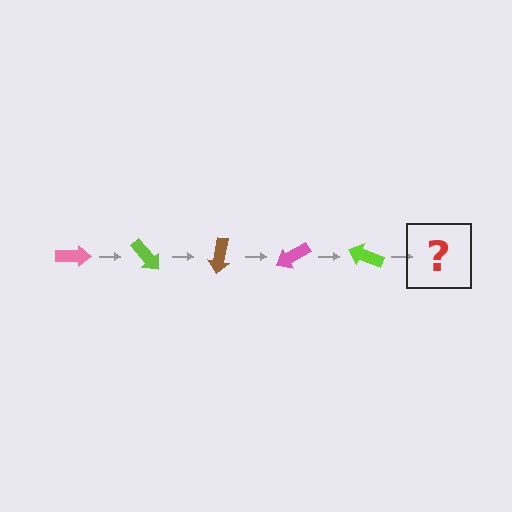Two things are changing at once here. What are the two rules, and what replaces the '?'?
The two rules are that it rotates 50 degrees each step and the color cycles through pink, lime, and brown. The '?' should be a brown arrow, rotated 250 degrees from the start.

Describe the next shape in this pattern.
It should be a brown arrow, rotated 250 degrees from the start.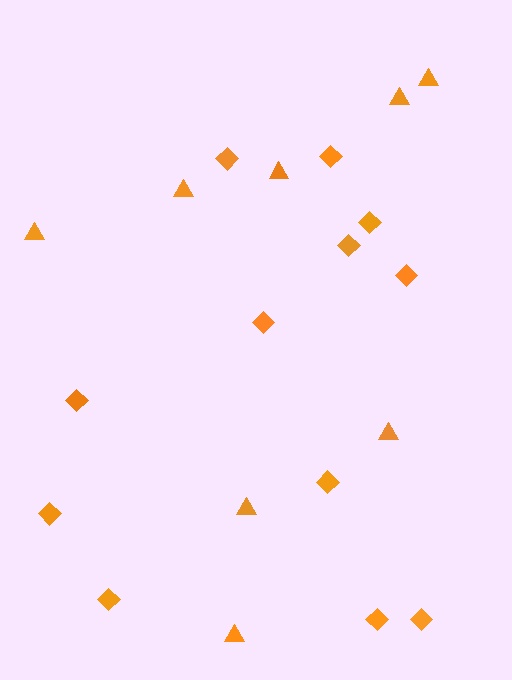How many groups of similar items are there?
There are 2 groups: one group of diamonds (12) and one group of triangles (8).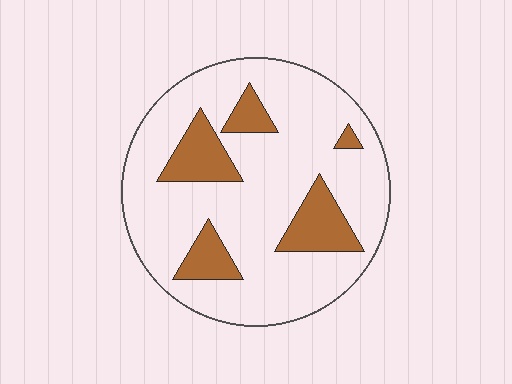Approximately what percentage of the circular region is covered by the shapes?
Approximately 20%.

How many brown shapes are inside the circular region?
5.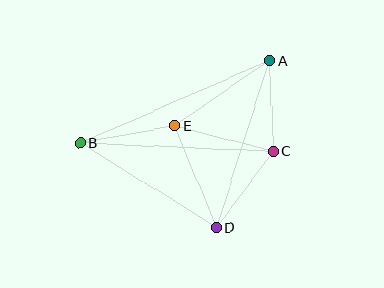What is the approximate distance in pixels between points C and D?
The distance between C and D is approximately 95 pixels.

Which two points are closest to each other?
Points A and C are closest to each other.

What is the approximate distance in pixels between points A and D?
The distance between A and D is approximately 175 pixels.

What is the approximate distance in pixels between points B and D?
The distance between B and D is approximately 160 pixels.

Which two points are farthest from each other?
Points A and B are farthest from each other.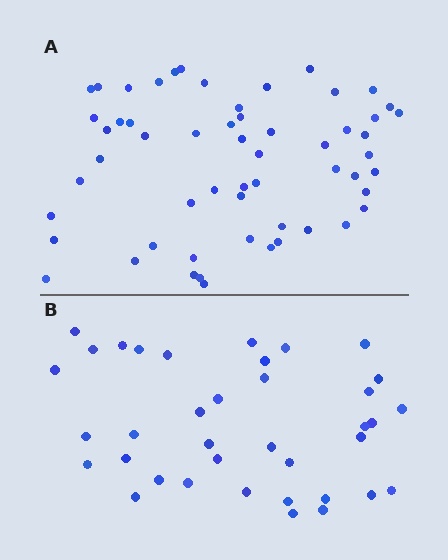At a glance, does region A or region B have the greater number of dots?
Region A (the top region) has more dots.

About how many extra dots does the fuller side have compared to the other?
Region A has approximately 20 more dots than region B.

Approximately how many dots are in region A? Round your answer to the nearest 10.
About 60 dots. (The exact count is 57, which rounds to 60.)